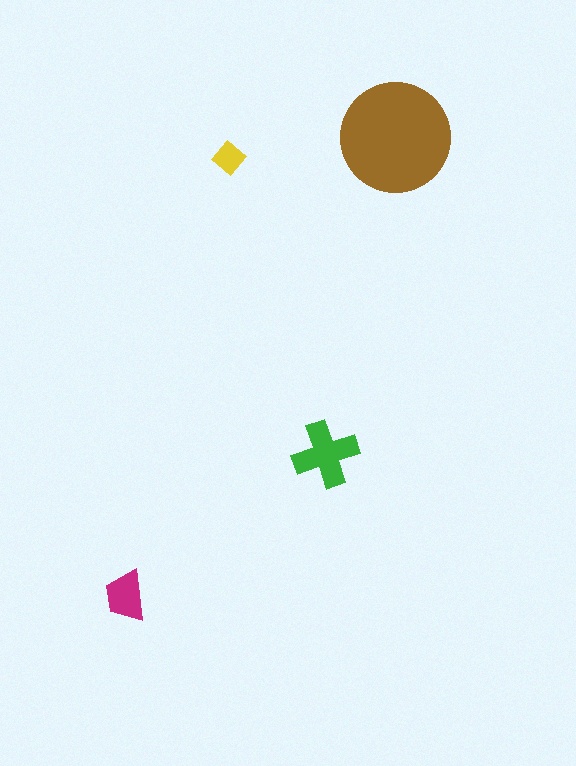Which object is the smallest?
The yellow diamond.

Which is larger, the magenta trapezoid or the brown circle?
The brown circle.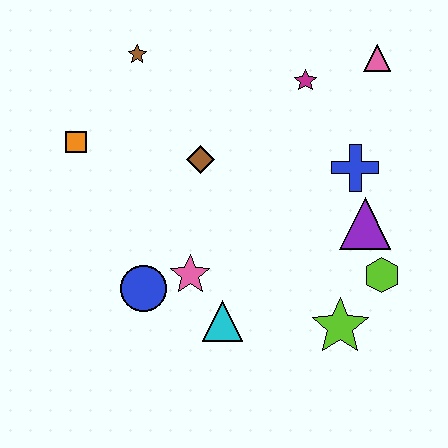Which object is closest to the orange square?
The brown star is closest to the orange square.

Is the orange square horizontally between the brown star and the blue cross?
No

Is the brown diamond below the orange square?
Yes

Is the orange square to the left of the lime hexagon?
Yes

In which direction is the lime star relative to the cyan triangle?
The lime star is to the right of the cyan triangle.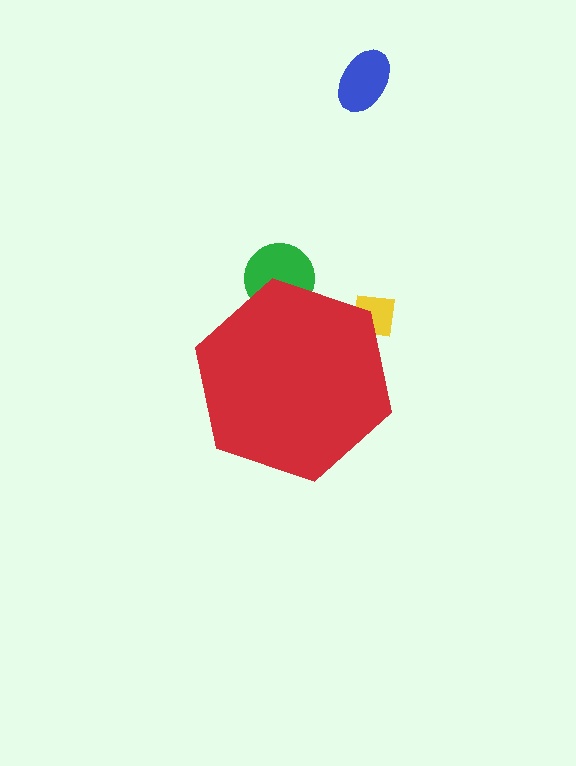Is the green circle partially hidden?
Yes, the green circle is partially hidden behind the red hexagon.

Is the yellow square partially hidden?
Yes, the yellow square is partially hidden behind the red hexagon.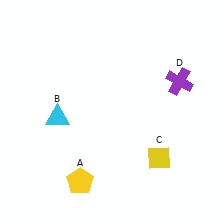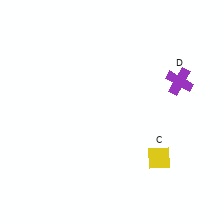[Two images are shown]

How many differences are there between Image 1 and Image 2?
There are 2 differences between the two images.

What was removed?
The cyan triangle (B), the yellow pentagon (A) were removed in Image 2.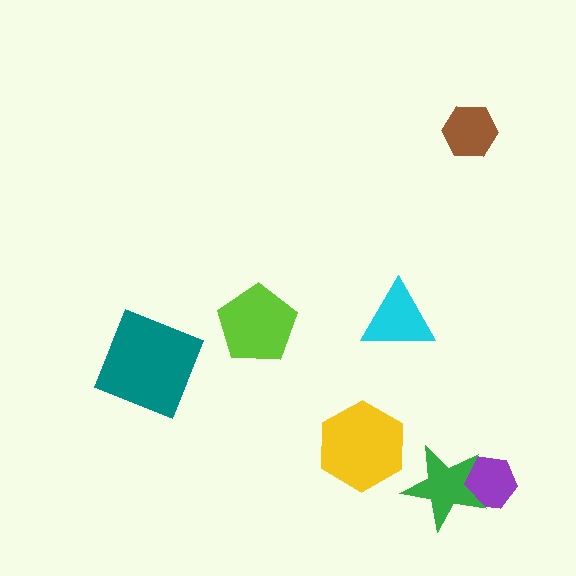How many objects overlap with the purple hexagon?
1 object overlaps with the purple hexagon.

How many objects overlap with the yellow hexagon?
0 objects overlap with the yellow hexagon.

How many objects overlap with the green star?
1 object overlaps with the green star.